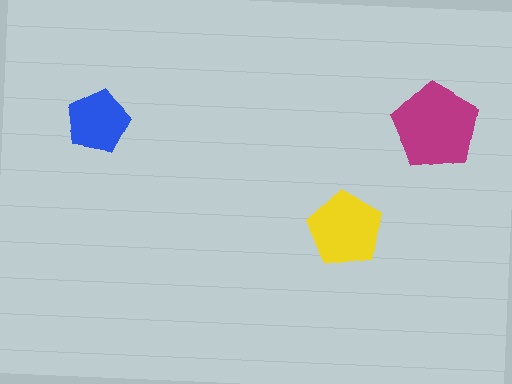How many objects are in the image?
There are 3 objects in the image.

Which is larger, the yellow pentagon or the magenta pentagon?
The magenta one.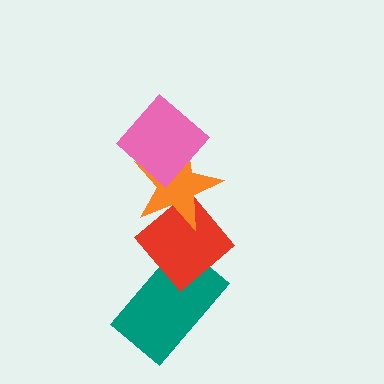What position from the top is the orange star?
The orange star is 2nd from the top.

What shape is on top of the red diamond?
The orange star is on top of the red diamond.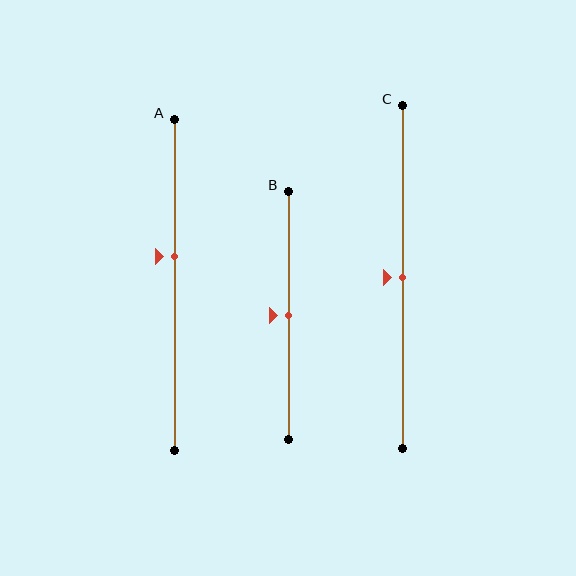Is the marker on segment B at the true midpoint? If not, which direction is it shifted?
Yes, the marker on segment B is at the true midpoint.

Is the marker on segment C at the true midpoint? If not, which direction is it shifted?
Yes, the marker on segment C is at the true midpoint.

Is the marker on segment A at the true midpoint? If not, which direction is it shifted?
No, the marker on segment A is shifted upward by about 9% of the segment length.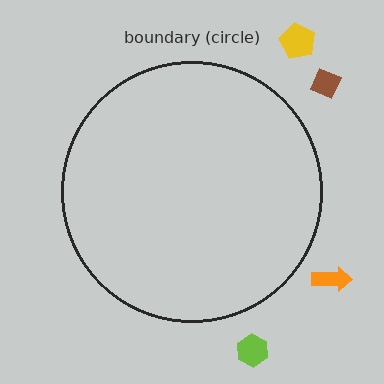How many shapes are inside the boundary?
0 inside, 4 outside.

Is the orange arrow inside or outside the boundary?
Outside.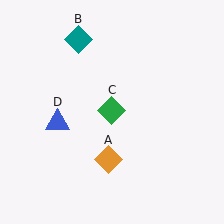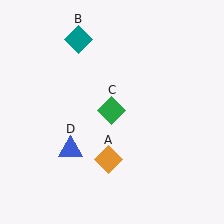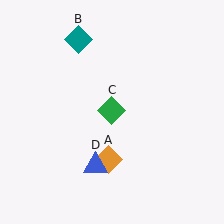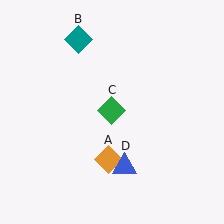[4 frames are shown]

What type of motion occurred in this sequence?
The blue triangle (object D) rotated counterclockwise around the center of the scene.